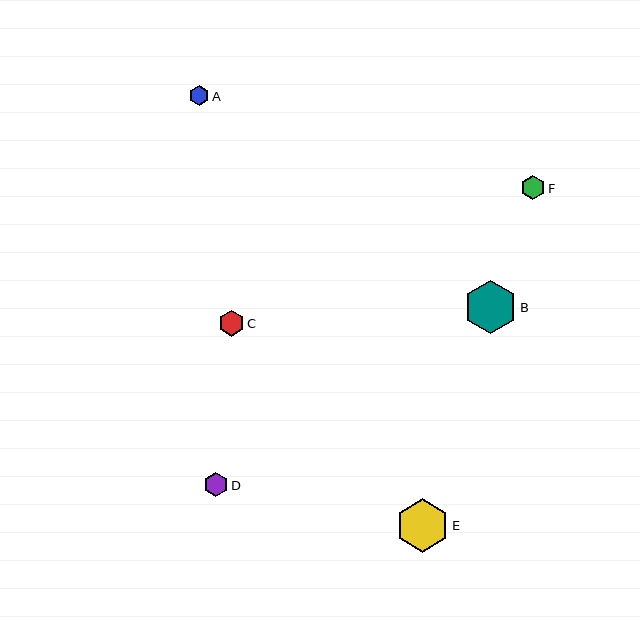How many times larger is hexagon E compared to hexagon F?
Hexagon E is approximately 2.2 times the size of hexagon F.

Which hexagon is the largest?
Hexagon E is the largest with a size of approximately 53 pixels.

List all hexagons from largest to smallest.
From largest to smallest: E, B, C, F, D, A.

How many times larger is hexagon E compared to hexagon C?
Hexagon E is approximately 2.1 times the size of hexagon C.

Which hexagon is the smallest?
Hexagon A is the smallest with a size of approximately 19 pixels.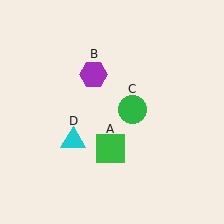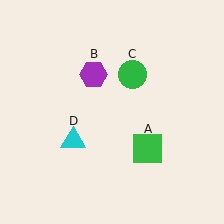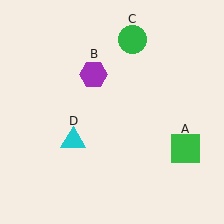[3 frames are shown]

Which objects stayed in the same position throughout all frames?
Purple hexagon (object B) and cyan triangle (object D) remained stationary.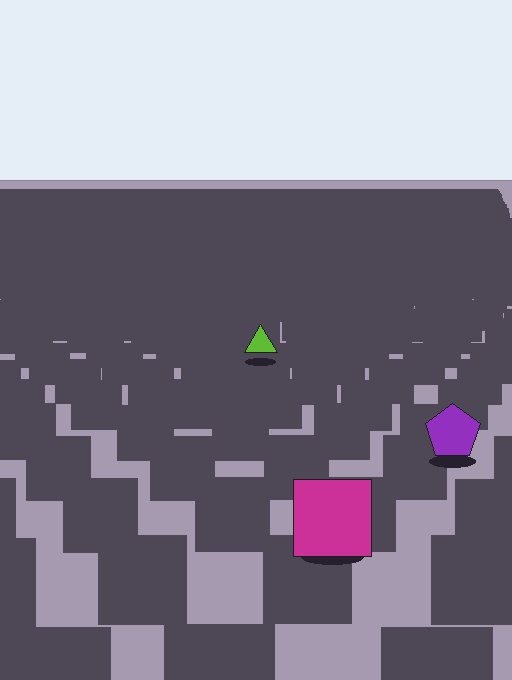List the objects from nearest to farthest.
From nearest to farthest: the magenta square, the purple pentagon, the lime triangle.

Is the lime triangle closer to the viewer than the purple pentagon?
No. The purple pentagon is closer — you can tell from the texture gradient: the ground texture is coarser near it.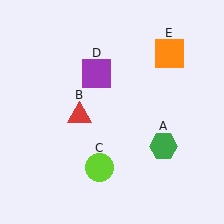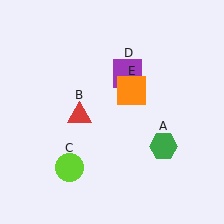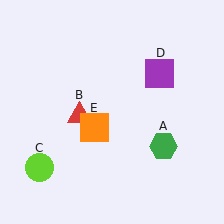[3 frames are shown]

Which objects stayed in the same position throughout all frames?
Green hexagon (object A) and red triangle (object B) remained stationary.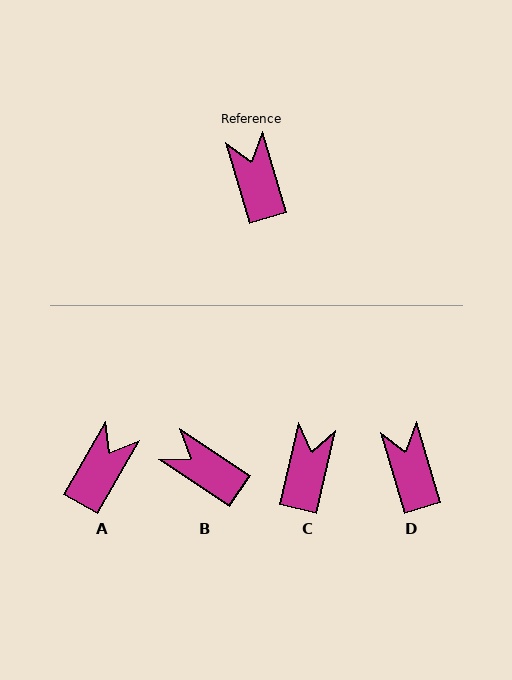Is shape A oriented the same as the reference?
No, it is off by about 46 degrees.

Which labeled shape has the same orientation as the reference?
D.